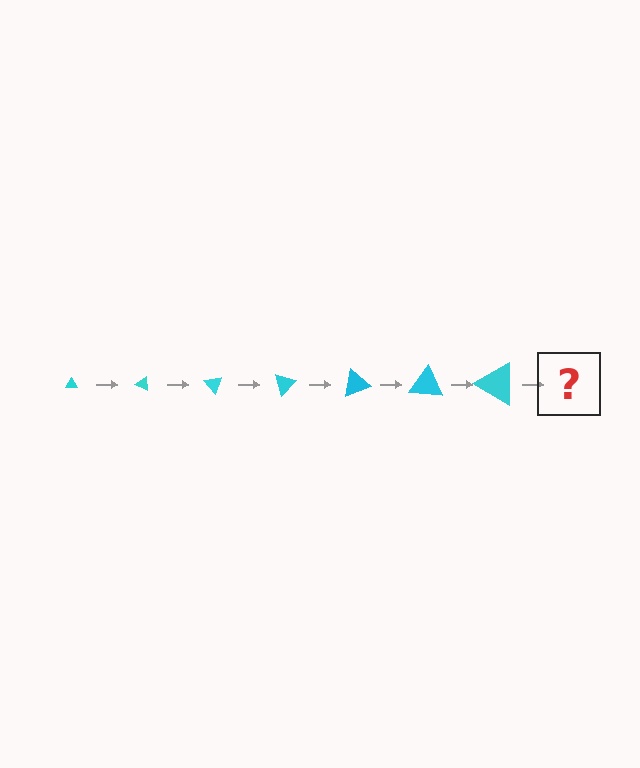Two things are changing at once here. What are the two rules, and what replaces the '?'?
The two rules are that the triangle grows larger each step and it rotates 25 degrees each step. The '?' should be a triangle, larger than the previous one and rotated 175 degrees from the start.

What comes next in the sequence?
The next element should be a triangle, larger than the previous one and rotated 175 degrees from the start.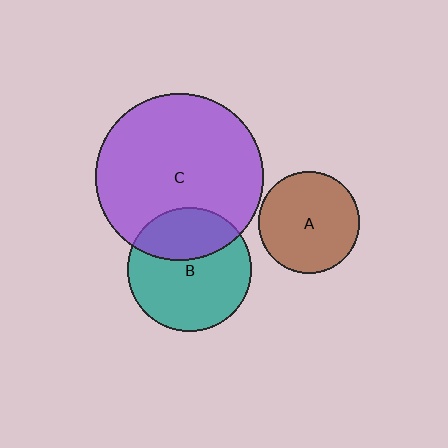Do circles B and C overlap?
Yes.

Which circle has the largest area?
Circle C (purple).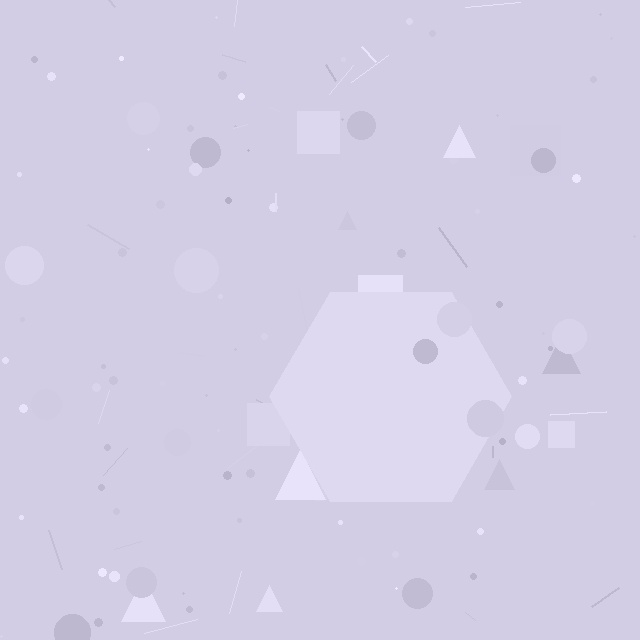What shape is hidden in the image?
A hexagon is hidden in the image.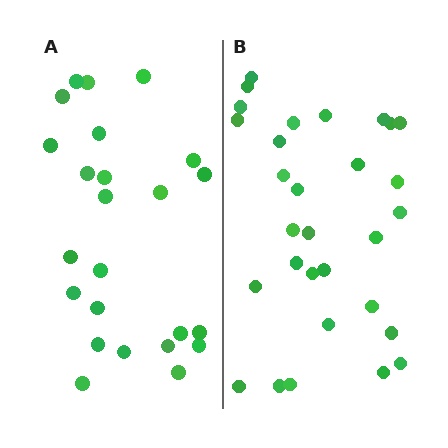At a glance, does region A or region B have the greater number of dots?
Region B (the right region) has more dots.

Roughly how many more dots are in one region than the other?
Region B has about 6 more dots than region A.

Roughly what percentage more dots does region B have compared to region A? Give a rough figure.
About 25% more.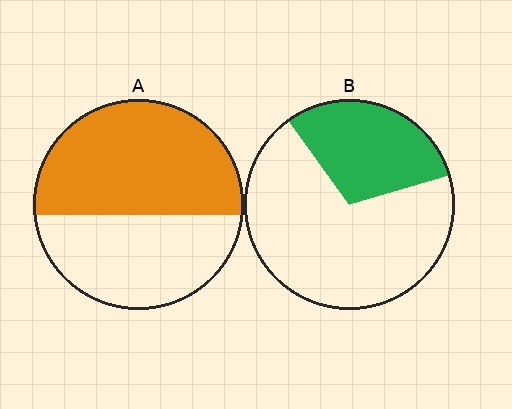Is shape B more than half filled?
No.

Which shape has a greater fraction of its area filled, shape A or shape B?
Shape A.